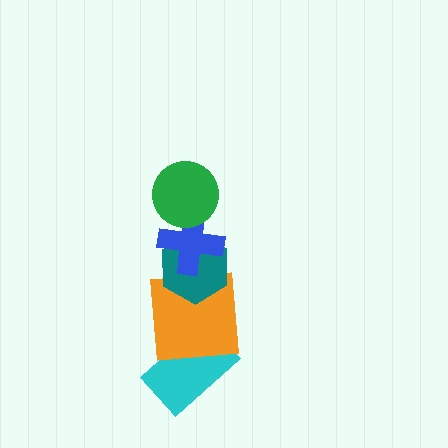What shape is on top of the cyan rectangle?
The orange square is on top of the cyan rectangle.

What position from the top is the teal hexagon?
The teal hexagon is 3rd from the top.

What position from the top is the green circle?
The green circle is 1st from the top.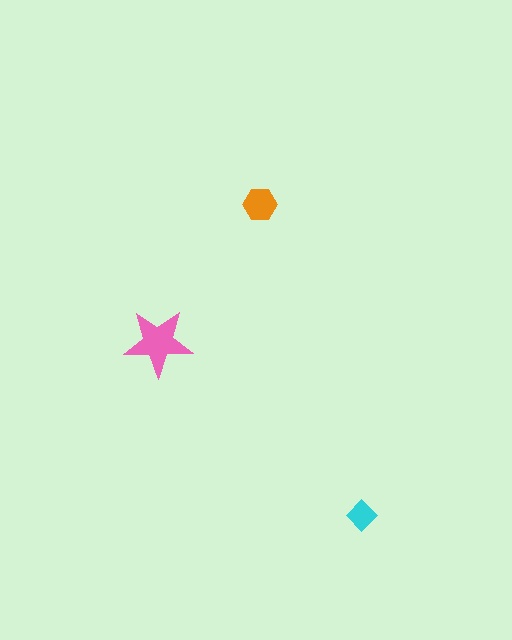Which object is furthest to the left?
The pink star is leftmost.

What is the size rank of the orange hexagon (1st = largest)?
2nd.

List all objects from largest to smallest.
The pink star, the orange hexagon, the cyan diamond.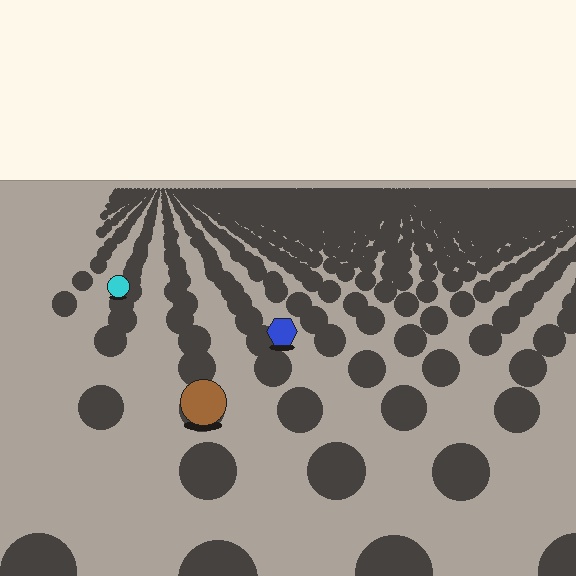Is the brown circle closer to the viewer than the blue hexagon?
Yes. The brown circle is closer — you can tell from the texture gradient: the ground texture is coarser near it.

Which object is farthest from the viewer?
The cyan circle is farthest from the viewer. It appears smaller and the ground texture around it is denser.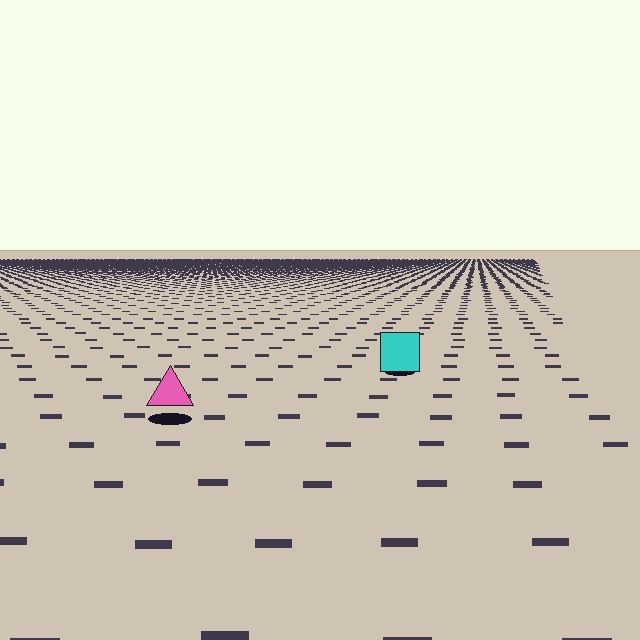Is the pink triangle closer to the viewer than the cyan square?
Yes. The pink triangle is closer — you can tell from the texture gradient: the ground texture is coarser near it.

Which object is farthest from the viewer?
The cyan square is farthest from the viewer. It appears smaller and the ground texture around it is denser.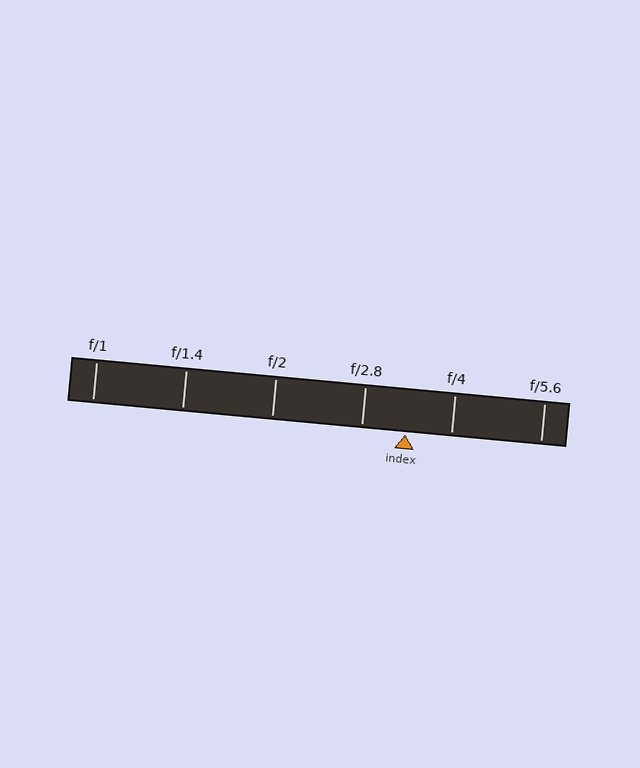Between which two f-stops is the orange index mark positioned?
The index mark is between f/2.8 and f/4.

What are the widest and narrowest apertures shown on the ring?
The widest aperture shown is f/1 and the narrowest is f/5.6.